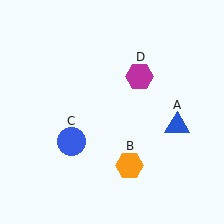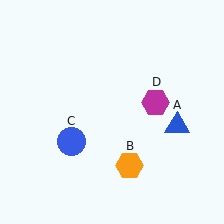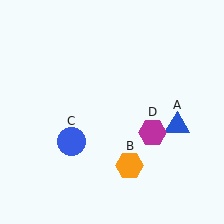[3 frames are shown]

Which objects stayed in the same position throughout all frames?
Blue triangle (object A) and orange hexagon (object B) and blue circle (object C) remained stationary.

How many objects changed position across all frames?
1 object changed position: magenta hexagon (object D).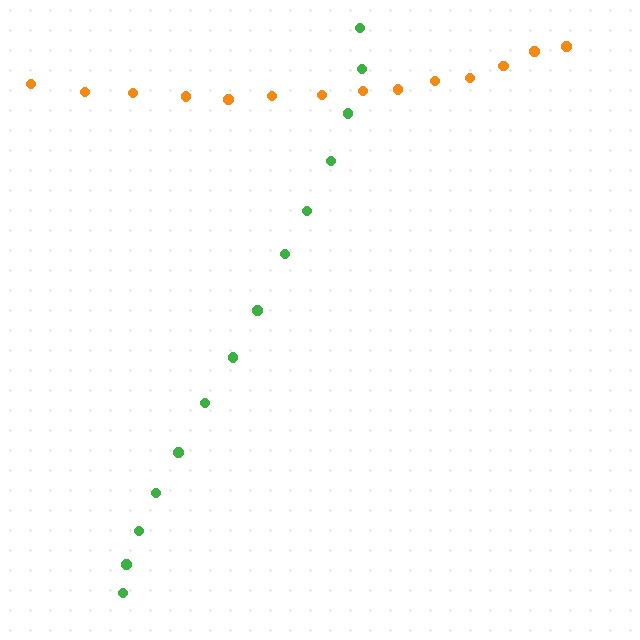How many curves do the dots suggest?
There are 2 distinct paths.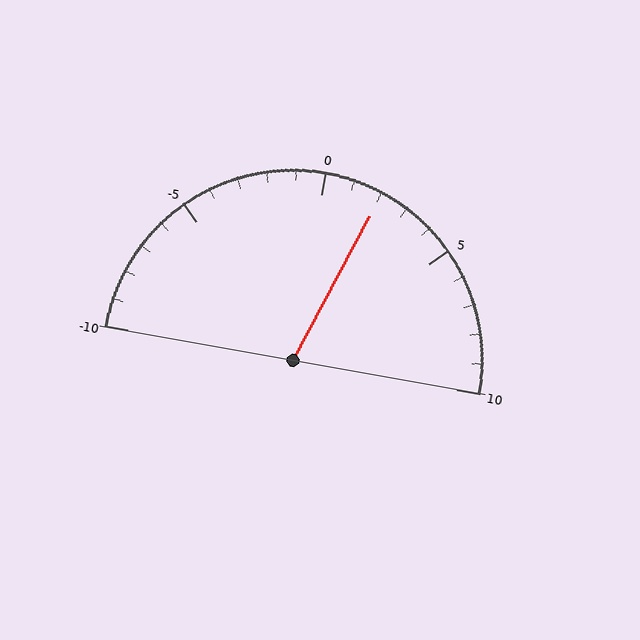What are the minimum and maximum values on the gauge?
The gauge ranges from -10 to 10.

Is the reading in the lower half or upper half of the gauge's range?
The reading is in the upper half of the range (-10 to 10).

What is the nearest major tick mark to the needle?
The nearest major tick mark is 0.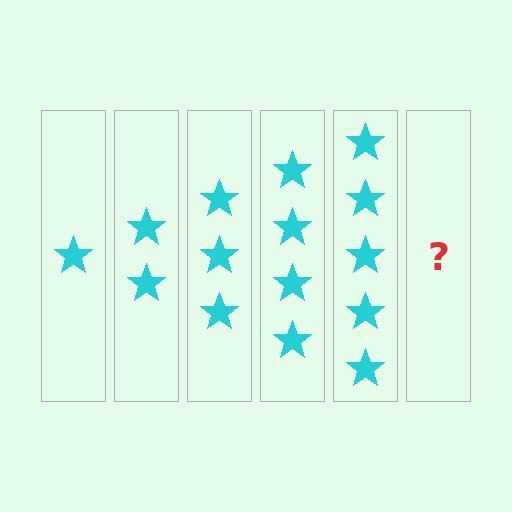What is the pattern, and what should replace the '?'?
The pattern is that each step adds one more star. The '?' should be 6 stars.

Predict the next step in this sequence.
The next step is 6 stars.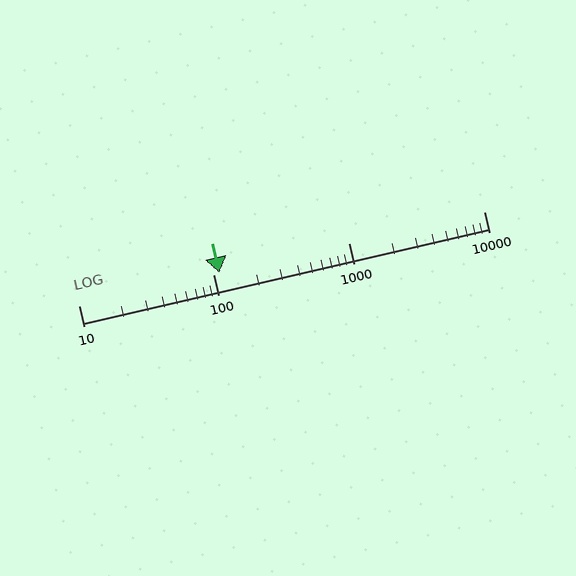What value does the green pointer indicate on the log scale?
The pointer indicates approximately 110.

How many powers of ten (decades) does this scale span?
The scale spans 3 decades, from 10 to 10000.